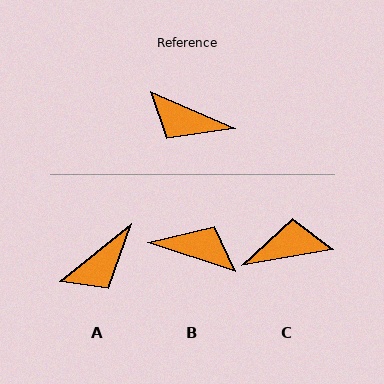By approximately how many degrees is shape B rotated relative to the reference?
Approximately 175 degrees clockwise.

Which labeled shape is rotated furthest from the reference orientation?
B, about 175 degrees away.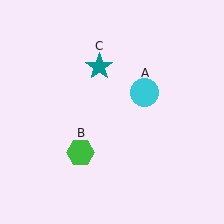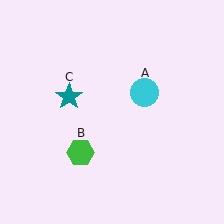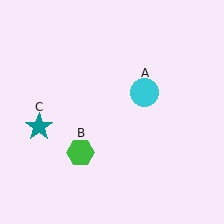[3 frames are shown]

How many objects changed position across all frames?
1 object changed position: teal star (object C).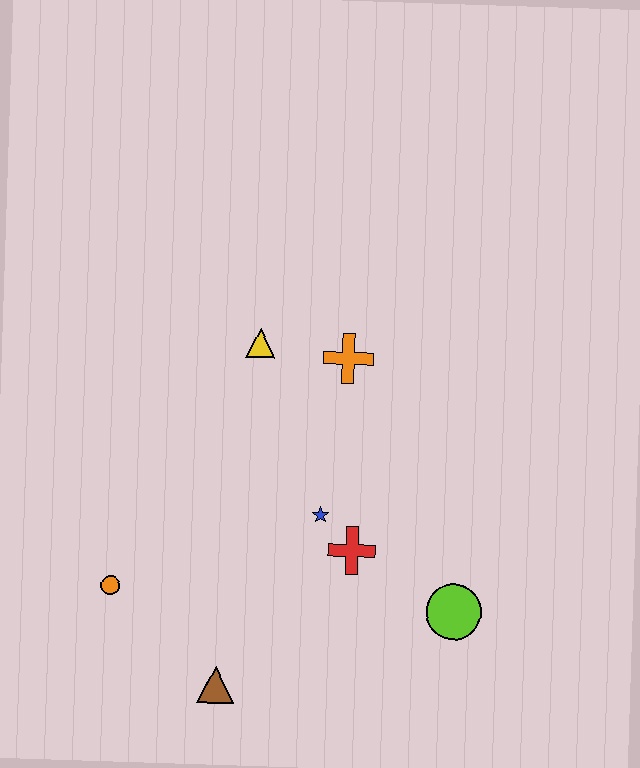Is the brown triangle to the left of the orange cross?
Yes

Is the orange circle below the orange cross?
Yes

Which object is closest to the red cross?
The blue star is closest to the red cross.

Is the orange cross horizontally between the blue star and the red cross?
Yes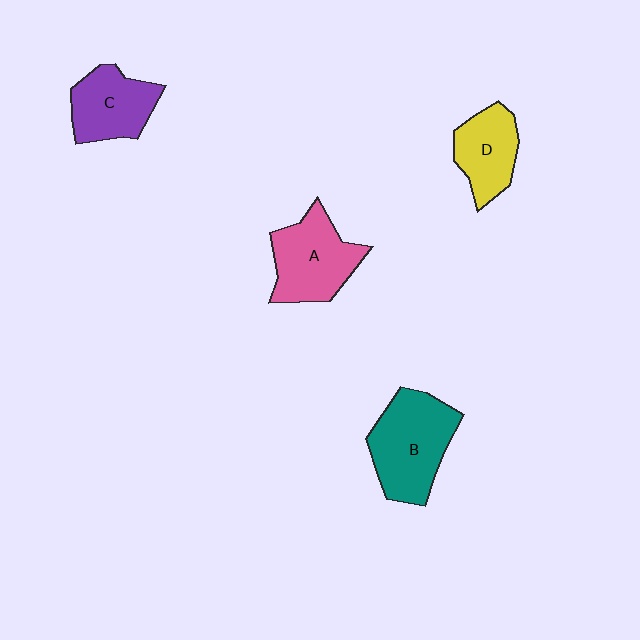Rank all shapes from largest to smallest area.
From largest to smallest: B (teal), A (pink), C (purple), D (yellow).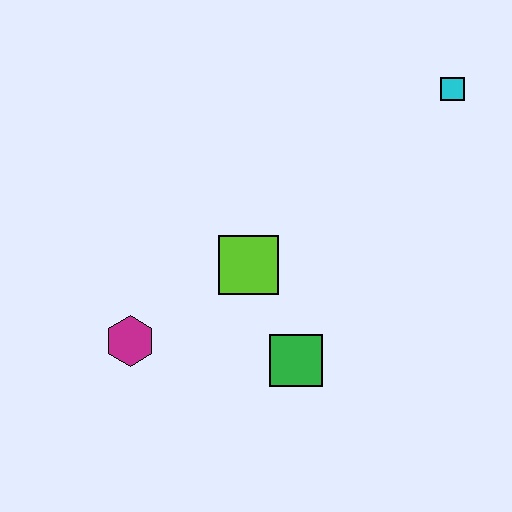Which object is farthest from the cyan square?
The magenta hexagon is farthest from the cyan square.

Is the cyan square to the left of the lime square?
No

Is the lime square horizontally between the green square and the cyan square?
No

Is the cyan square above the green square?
Yes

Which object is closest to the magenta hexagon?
The lime square is closest to the magenta hexagon.